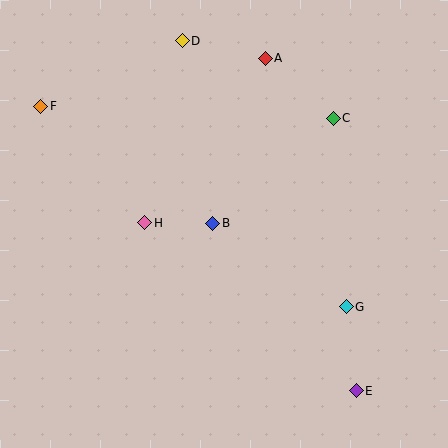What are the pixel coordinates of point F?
Point F is at (41, 106).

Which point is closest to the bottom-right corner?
Point E is closest to the bottom-right corner.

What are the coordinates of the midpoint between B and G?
The midpoint between B and G is at (279, 265).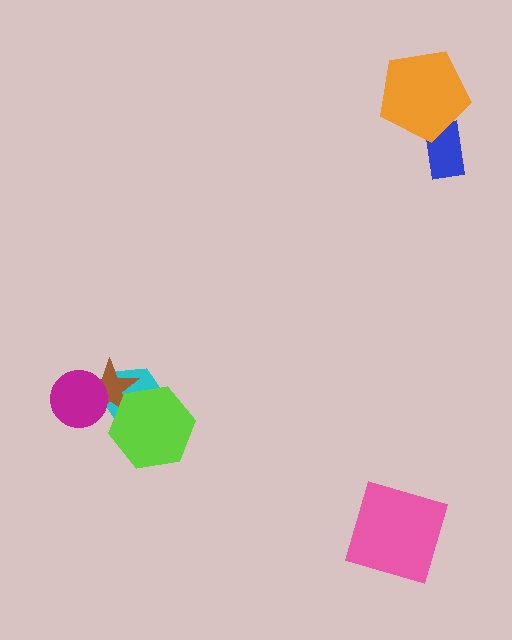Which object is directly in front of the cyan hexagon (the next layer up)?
The brown star is directly in front of the cyan hexagon.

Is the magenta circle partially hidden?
No, no other shape covers it.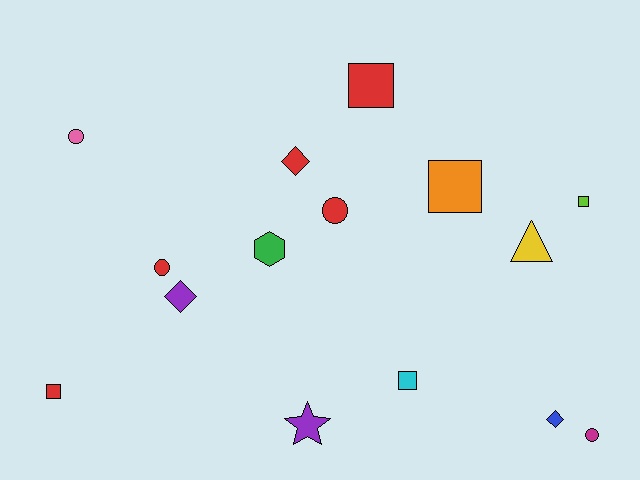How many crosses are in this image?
There are no crosses.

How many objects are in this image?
There are 15 objects.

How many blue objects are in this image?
There is 1 blue object.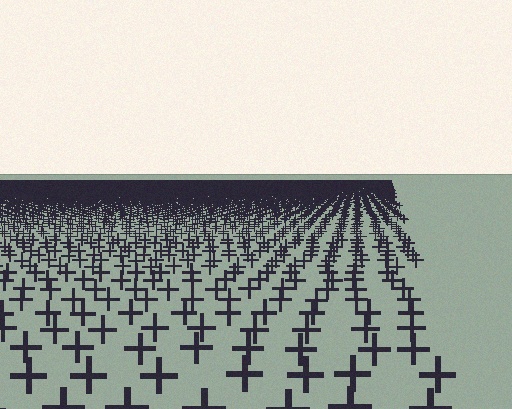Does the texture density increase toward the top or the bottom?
Density increases toward the top.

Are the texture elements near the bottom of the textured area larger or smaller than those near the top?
Larger. Near the bottom, elements are closer to the viewer and appear at a bigger on-screen size.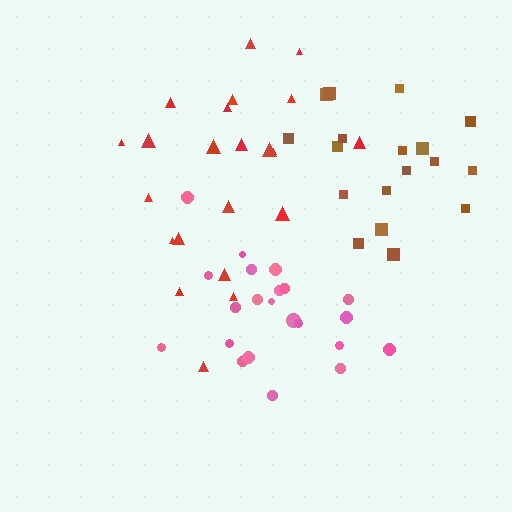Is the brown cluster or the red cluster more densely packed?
Brown.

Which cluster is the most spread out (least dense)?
Red.